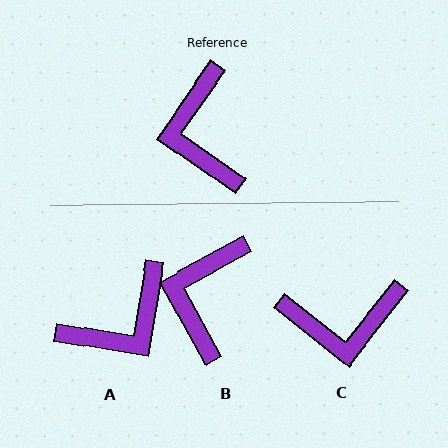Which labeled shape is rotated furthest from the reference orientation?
A, about 115 degrees away.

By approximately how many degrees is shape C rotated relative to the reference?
Approximately 87 degrees counter-clockwise.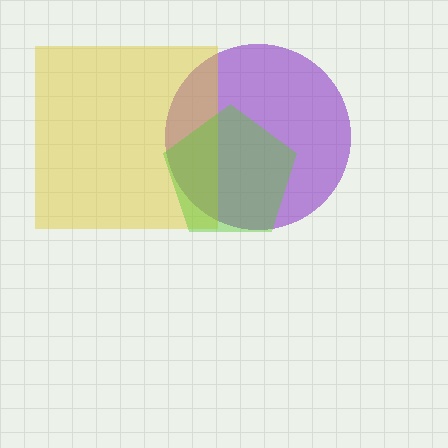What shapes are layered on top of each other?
The layered shapes are: a purple circle, a yellow square, a lime pentagon.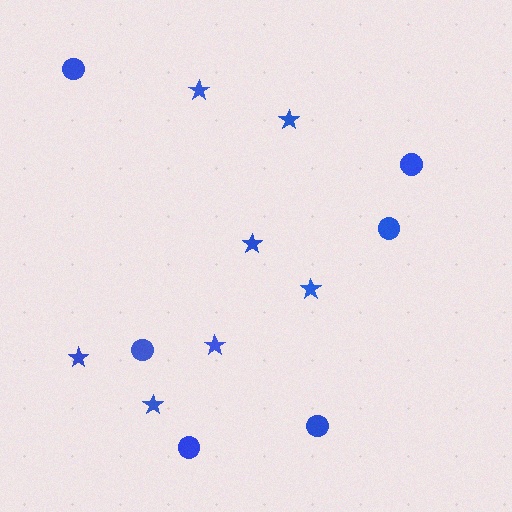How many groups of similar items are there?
There are 2 groups: one group of stars (7) and one group of circles (6).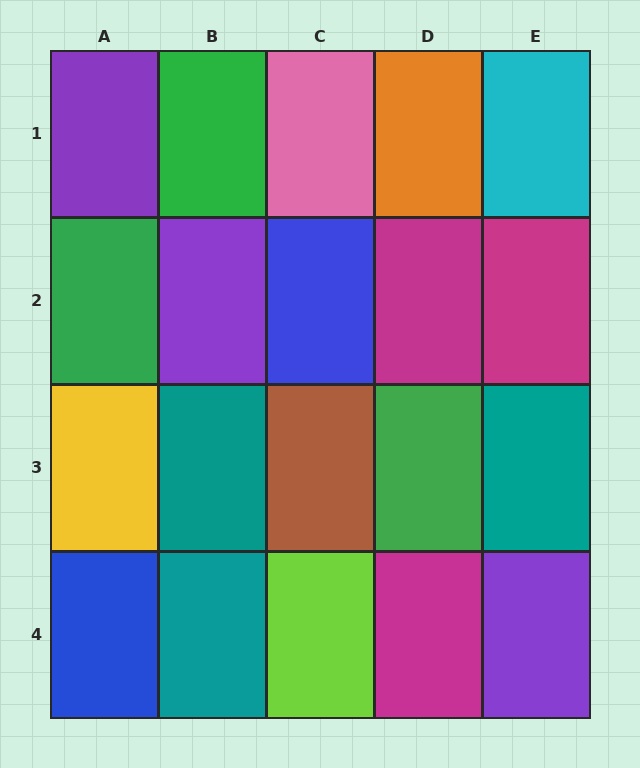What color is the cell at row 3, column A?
Yellow.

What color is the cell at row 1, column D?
Orange.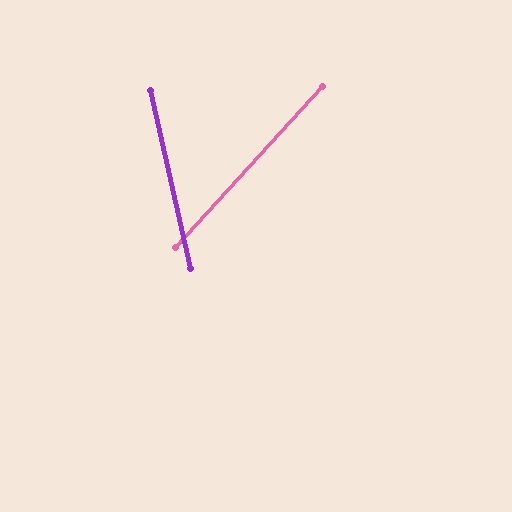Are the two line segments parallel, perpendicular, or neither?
Neither parallel nor perpendicular — they differ by about 55°.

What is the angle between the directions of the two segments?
Approximately 55 degrees.